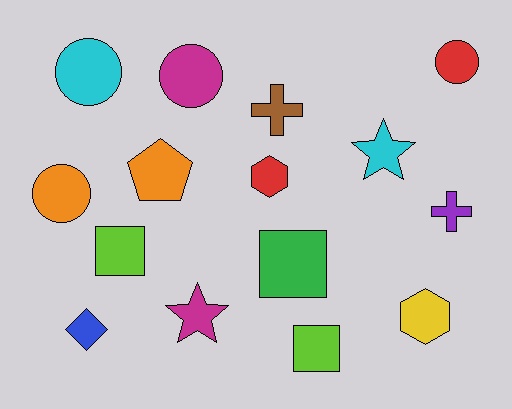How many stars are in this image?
There are 2 stars.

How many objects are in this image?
There are 15 objects.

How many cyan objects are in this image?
There are 2 cyan objects.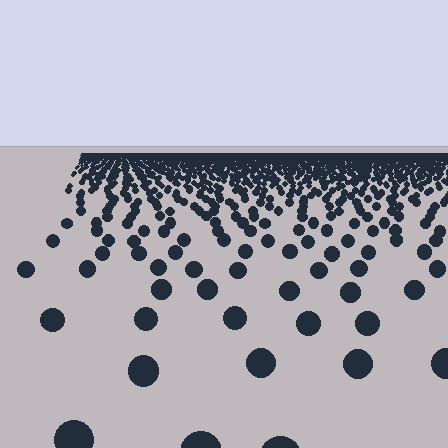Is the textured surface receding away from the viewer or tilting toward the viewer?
The surface is receding away from the viewer. Texture elements get smaller and denser toward the top.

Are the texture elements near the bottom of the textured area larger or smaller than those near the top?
Larger. Near the bottom, elements are closer to the viewer and appear at a bigger on-screen size.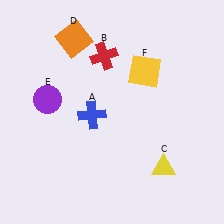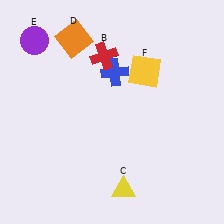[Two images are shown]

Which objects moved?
The objects that moved are: the blue cross (A), the yellow triangle (C), the purple circle (E).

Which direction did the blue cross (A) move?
The blue cross (A) moved up.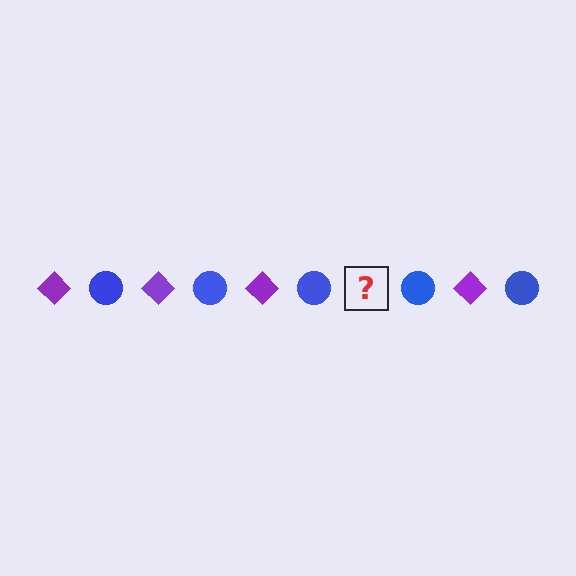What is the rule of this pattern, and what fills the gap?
The rule is that the pattern alternates between purple diamond and blue circle. The gap should be filled with a purple diamond.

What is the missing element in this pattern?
The missing element is a purple diamond.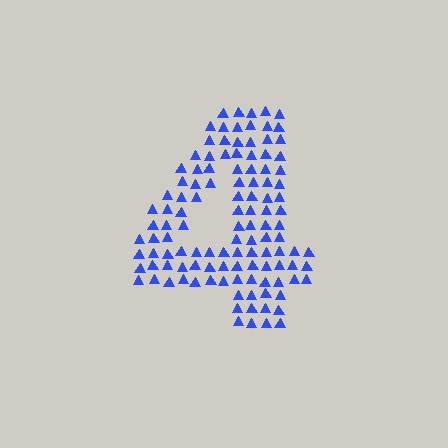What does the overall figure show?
The overall figure shows the digit 4.